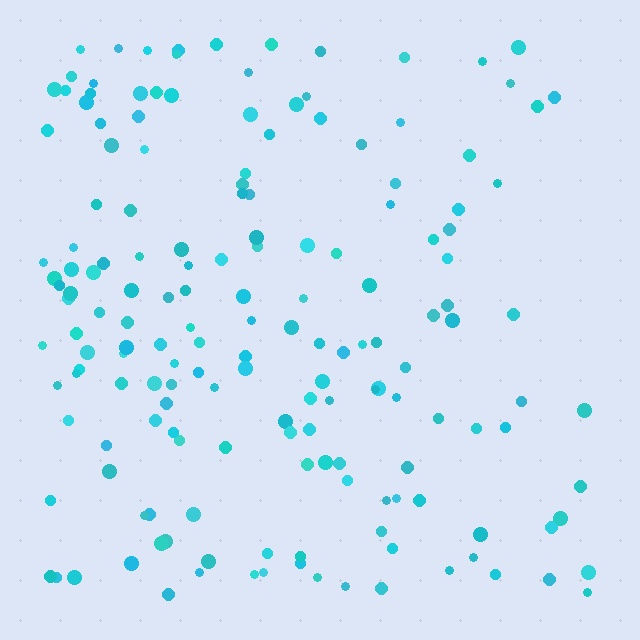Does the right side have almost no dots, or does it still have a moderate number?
Still a moderate number, just noticeably fewer than the left.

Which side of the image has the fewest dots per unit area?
The right.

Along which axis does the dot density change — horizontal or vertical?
Horizontal.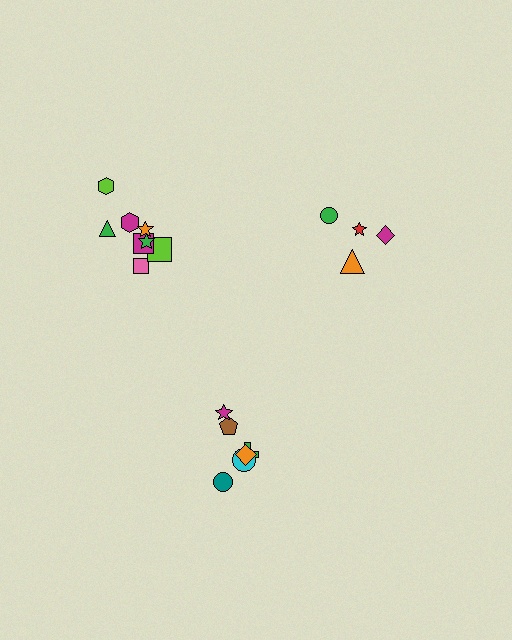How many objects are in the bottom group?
There are 6 objects.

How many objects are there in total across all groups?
There are 18 objects.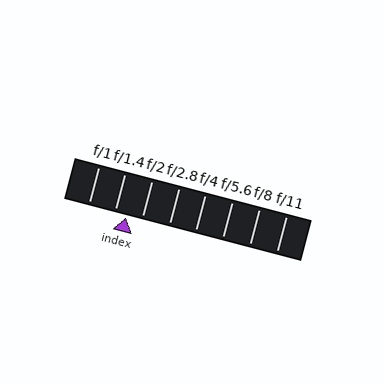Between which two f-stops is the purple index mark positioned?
The index mark is between f/1.4 and f/2.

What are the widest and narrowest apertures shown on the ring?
The widest aperture shown is f/1 and the narrowest is f/11.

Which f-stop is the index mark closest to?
The index mark is closest to f/1.4.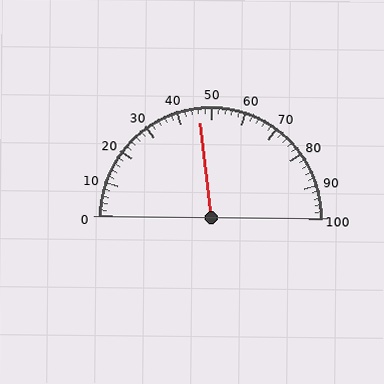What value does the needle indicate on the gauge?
The needle indicates approximately 46.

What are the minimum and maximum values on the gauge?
The gauge ranges from 0 to 100.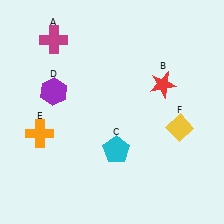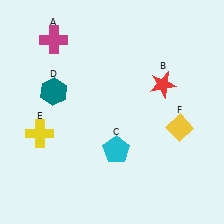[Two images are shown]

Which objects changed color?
D changed from purple to teal. E changed from orange to yellow.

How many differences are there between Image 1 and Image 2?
There are 2 differences between the two images.